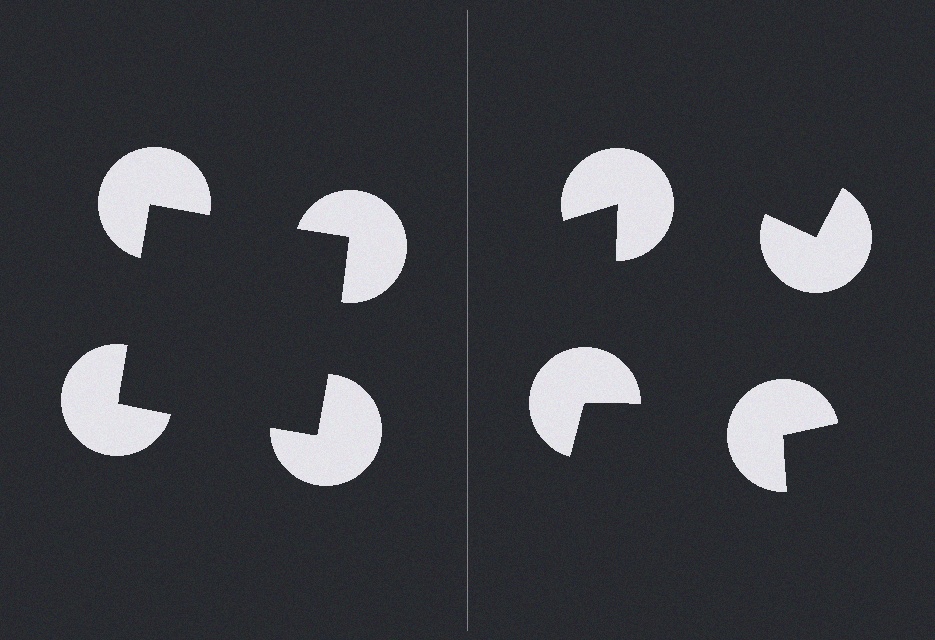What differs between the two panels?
The pac-man discs are positioned identically on both sides; only the wedge orientations differ. On the left they align to a square; on the right they are misaligned.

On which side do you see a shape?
An illusory square appears on the left side. On the right side the wedge cuts are rotated, so no coherent shape forms.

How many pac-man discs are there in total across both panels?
8 — 4 on each side.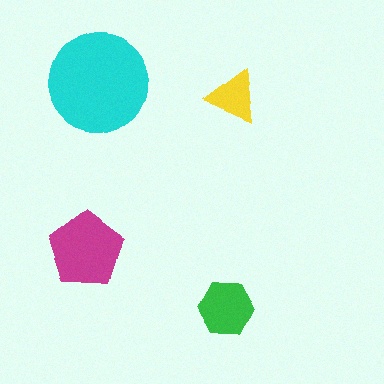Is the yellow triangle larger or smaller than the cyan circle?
Smaller.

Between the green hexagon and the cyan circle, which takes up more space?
The cyan circle.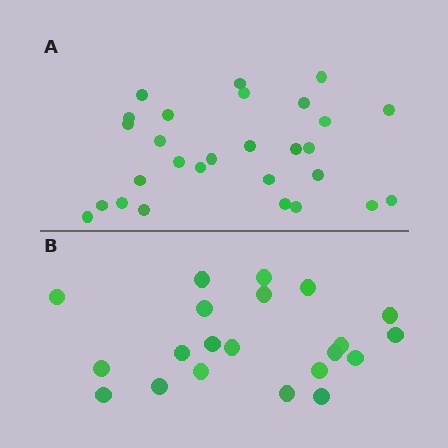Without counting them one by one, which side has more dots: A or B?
Region A (the top region) has more dots.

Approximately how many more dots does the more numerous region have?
Region A has roughly 8 or so more dots than region B.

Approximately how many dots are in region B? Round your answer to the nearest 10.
About 20 dots. (The exact count is 21, which rounds to 20.)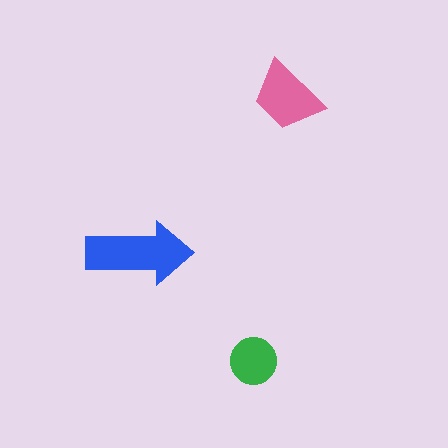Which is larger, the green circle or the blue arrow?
The blue arrow.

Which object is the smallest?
The green circle.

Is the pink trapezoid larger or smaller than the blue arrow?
Smaller.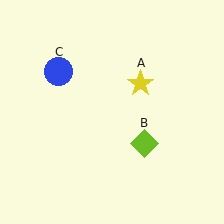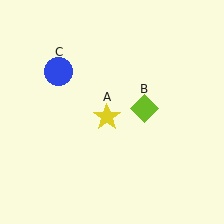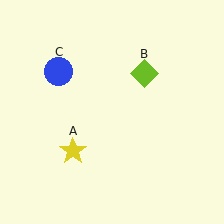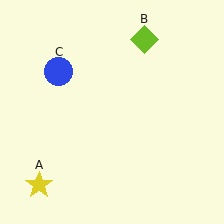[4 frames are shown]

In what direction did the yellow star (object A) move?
The yellow star (object A) moved down and to the left.